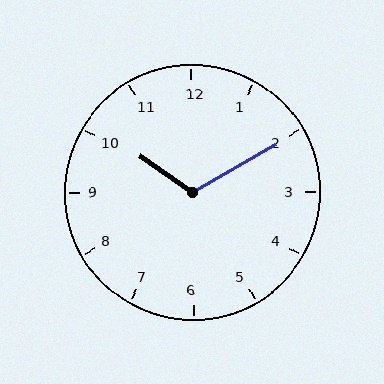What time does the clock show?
10:10.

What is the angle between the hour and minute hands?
Approximately 115 degrees.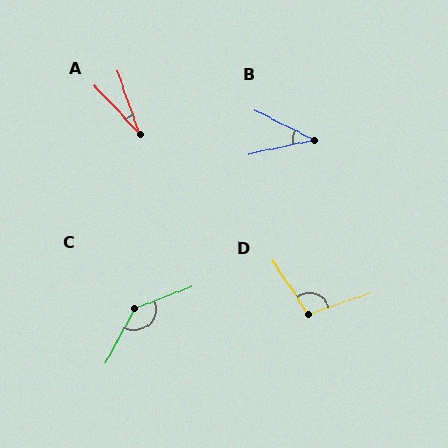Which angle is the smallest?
A, at approximately 23 degrees.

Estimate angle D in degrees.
Approximately 104 degrees.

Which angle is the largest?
C, at approximately 140 degrees.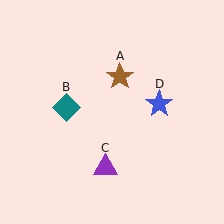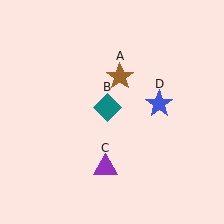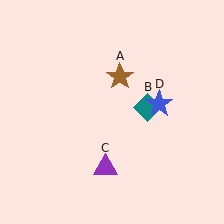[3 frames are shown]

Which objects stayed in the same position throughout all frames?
Brown star (object A) and purple triangle (object C) and blue star (object D) remained stationary.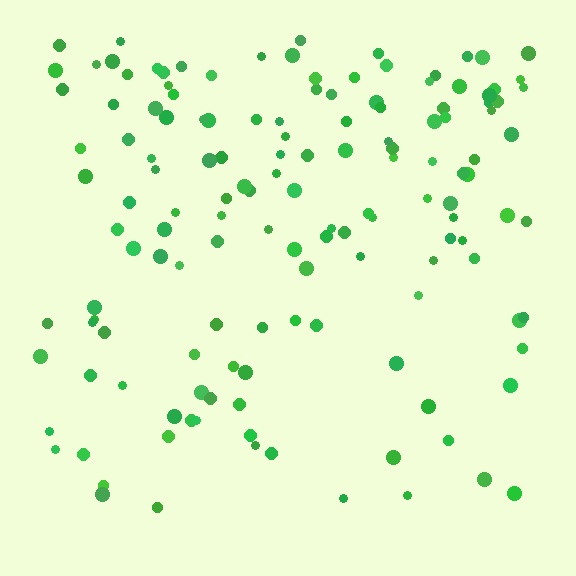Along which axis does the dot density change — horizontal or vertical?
Vertical.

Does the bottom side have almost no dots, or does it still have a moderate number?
Still a moderate number, just noticeably fewer than the top.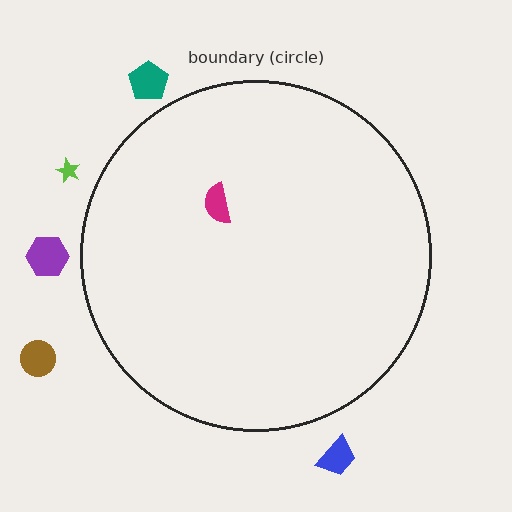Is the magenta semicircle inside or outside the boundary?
Inside.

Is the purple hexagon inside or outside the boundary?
Outside.